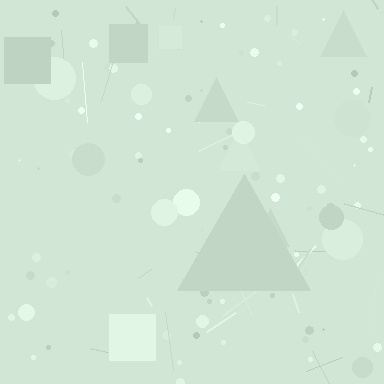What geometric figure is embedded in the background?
A triangle is embedded in the background.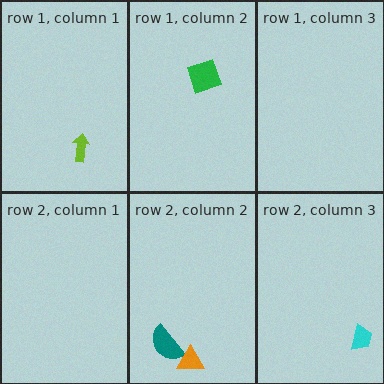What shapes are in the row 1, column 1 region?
The lime arrow.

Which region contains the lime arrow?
The row 1, column 1 region.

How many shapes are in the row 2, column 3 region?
1.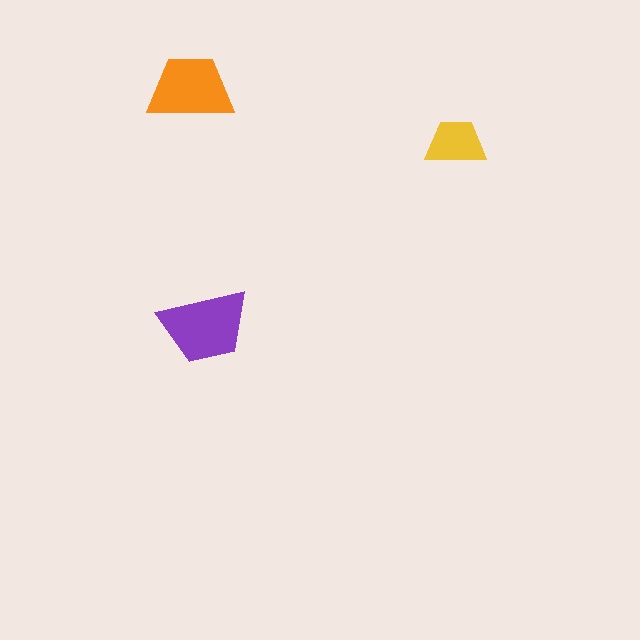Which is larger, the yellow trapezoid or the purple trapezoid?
The purple one.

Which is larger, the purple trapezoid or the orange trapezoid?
The purple one.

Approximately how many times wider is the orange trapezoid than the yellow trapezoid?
About 1.5 times wider.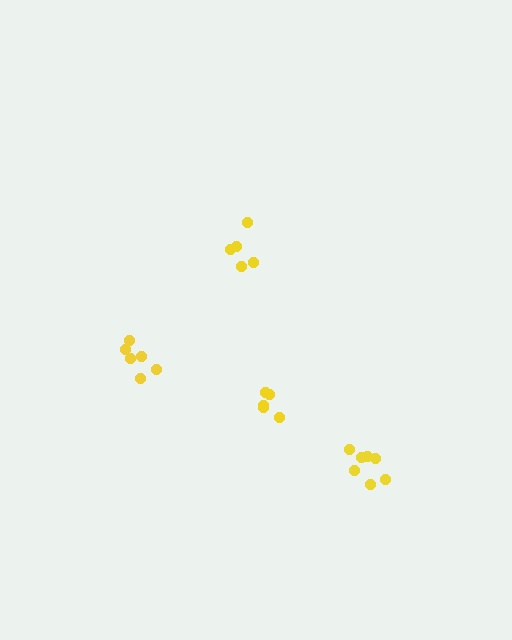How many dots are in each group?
Group 1: 5 dots, Group 2: 5 dots, Group 3: 6 dots, Group 4: 7 dots (23 total).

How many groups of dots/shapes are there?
There are 4 groups.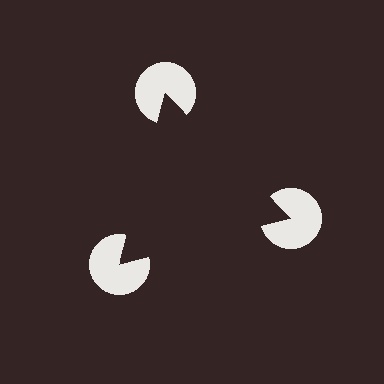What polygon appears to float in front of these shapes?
An illusory triangle — its edges are inferred from the aligned wedge cuts in the pac-man discs, not physically drawn.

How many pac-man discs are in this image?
There are 3 — one at each vertex of the illusory triangle.